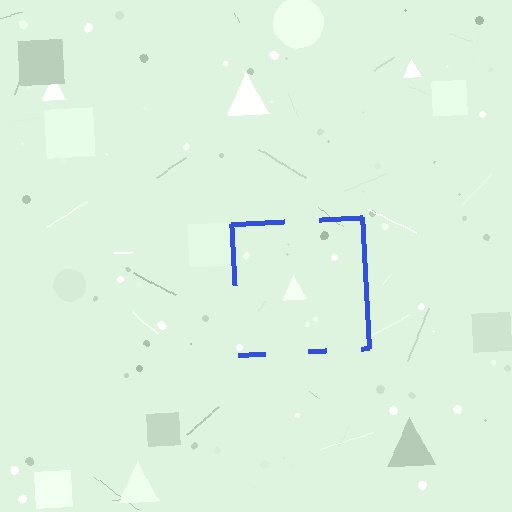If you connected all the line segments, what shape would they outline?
They would outline a square.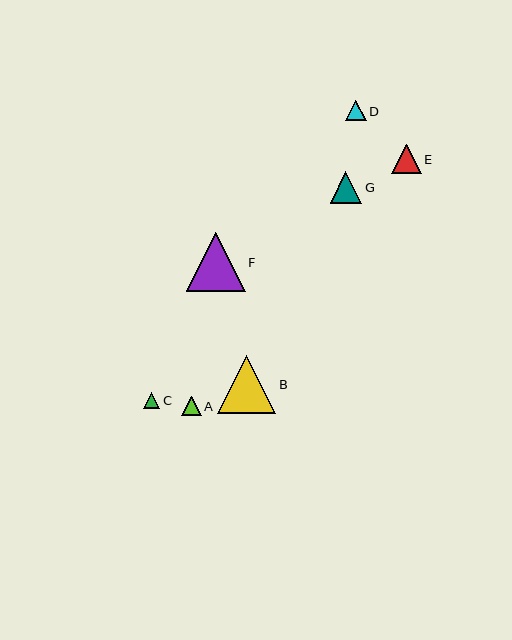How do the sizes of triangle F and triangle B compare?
Triangle F and triangle B are approximately the same size.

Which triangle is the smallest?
Triangle C is the smallest with a size of approximately 16 pixels.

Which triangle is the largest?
Triangle F is the largest with a size of approximately 59 pixels.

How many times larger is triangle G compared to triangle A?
Triangle G is approximately 1.6 times the size of triangle A.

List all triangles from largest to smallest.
From largest to smallest: F, B, G, E, D, A, C.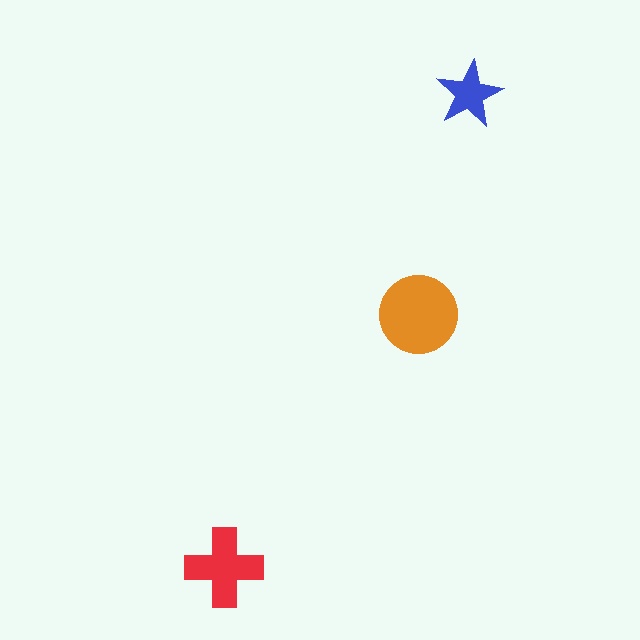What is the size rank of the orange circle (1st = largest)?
1st.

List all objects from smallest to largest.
The blue star, the red cross, the orange circle.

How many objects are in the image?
There are 3 objects in the image.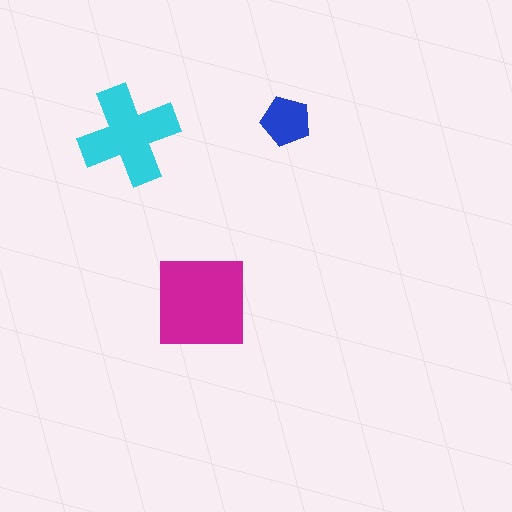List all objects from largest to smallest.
The magenta square, the cyan cross, the blue pentagon.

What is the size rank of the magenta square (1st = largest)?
1st.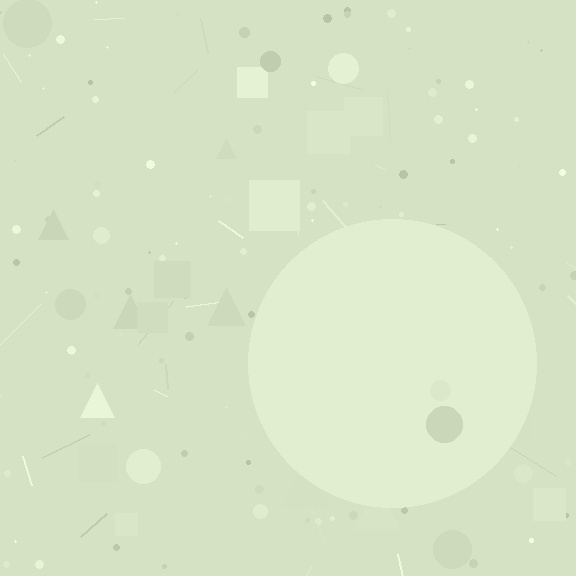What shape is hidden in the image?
A circle is hidden in the image.